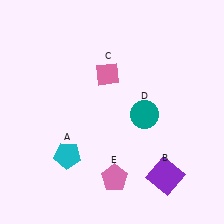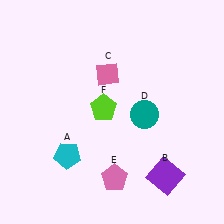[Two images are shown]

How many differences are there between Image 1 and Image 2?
There is 1 difference between the two images.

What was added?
A lime pentagon (F) was added in Image 2.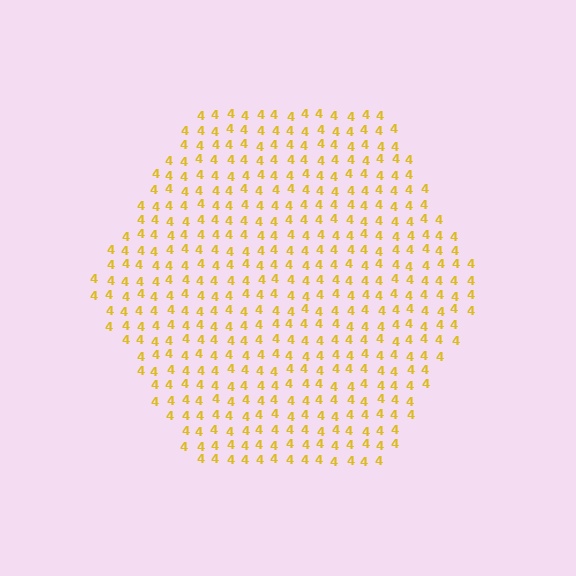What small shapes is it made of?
It is made of small digit 4's.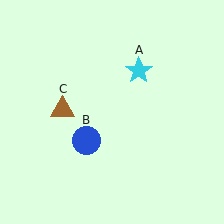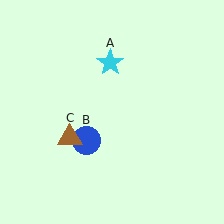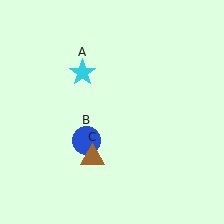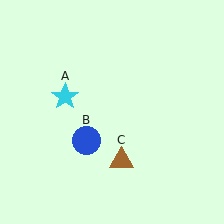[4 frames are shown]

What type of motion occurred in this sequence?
The cyan star (object A), brown triangle (object C) rotated counterclockwise around the center of the scene.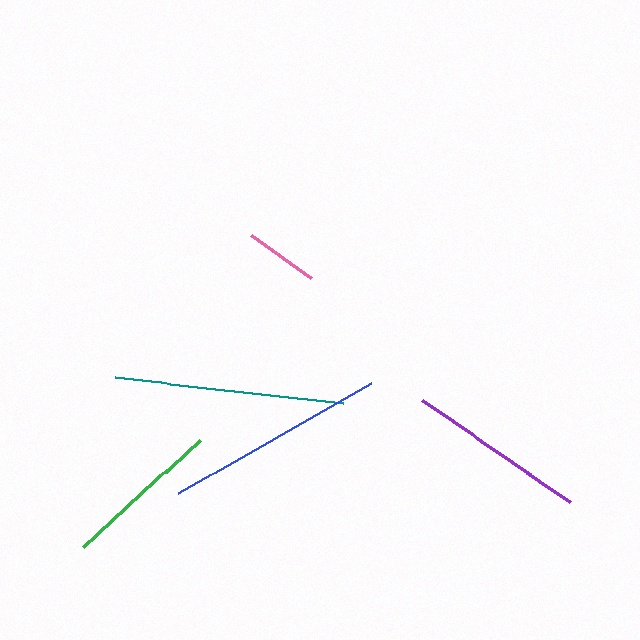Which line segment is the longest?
The teal line is the longest at approximately 230 pixels.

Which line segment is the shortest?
The pink line is the shortest at approximately 74 pixels.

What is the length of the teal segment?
The teal segment is approximately 230 pixels long.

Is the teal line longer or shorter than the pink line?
The teal line is longer than the pink line.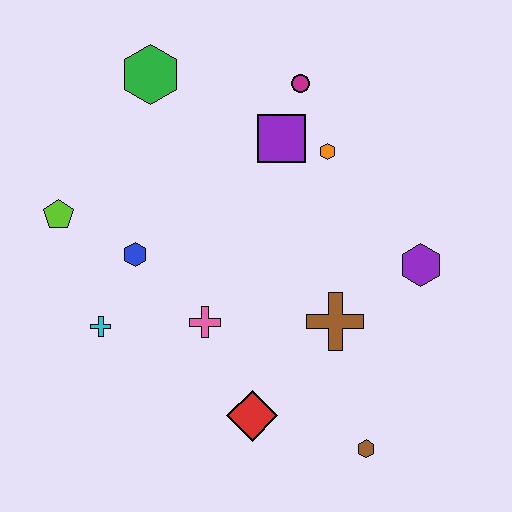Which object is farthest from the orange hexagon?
The brown hexagon is farthest from the orange hexagon.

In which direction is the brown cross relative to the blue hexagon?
The brown cross is to the right of the blue hexagon.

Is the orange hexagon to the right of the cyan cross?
Yes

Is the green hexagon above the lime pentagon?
Yes